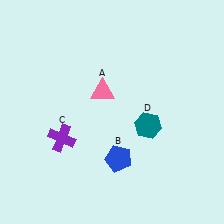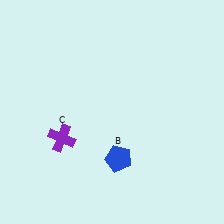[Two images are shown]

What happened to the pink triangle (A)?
The pink triangle (A) was removed in Image 2. It was in the top-left area of Image 1.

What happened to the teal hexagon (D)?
The teal hexagon (D) was removed in Image 2. It was in the bottom-right area of Image 1.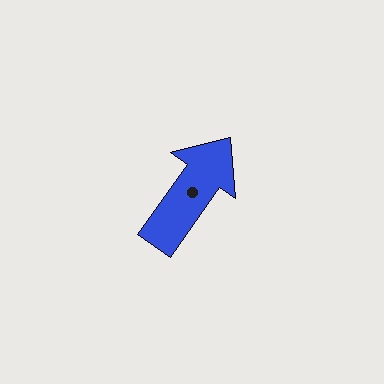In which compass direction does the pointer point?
Northeast.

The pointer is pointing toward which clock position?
Roughly 1 o'clock.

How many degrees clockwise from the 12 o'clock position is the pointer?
Approximately 35 degrees.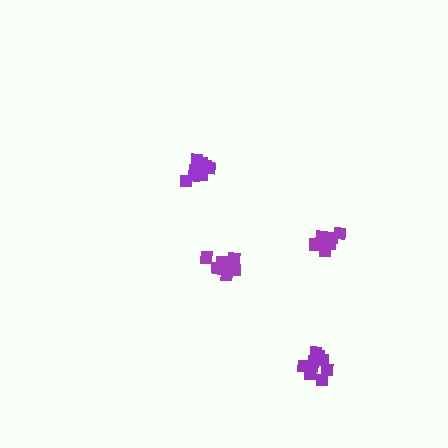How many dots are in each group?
Group 1: 7 dots, Group 2: 9 dots, Group 3: 10 dots, Group 4: 7 dots (33 total).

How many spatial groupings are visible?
There are 4 spatial groupings.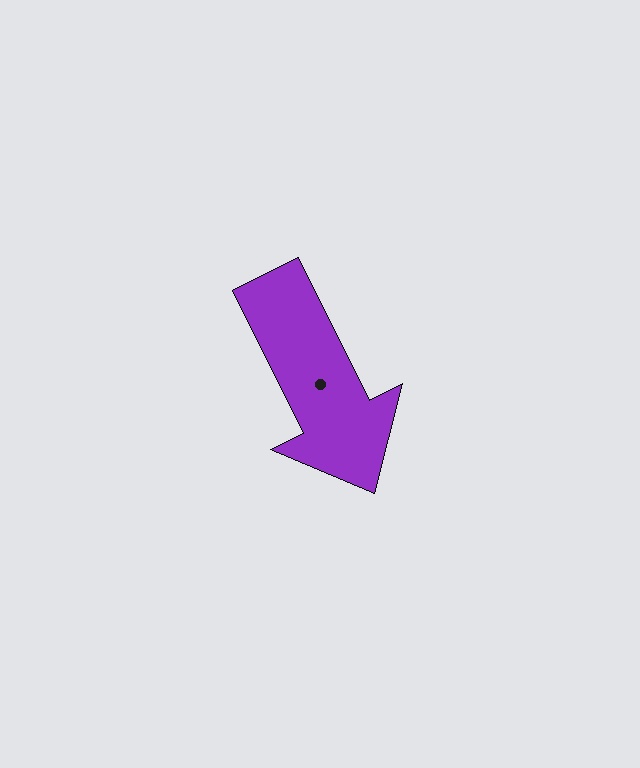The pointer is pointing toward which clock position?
Roughly 5 o'clock.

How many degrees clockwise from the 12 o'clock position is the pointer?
Approximately 153 degrees.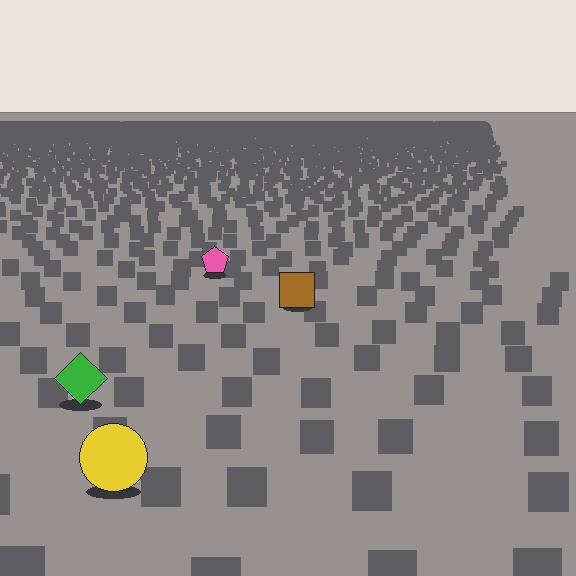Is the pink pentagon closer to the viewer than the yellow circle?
No. The yellow circle is closer — you can tell from the texture gradient: the ground texture is coarser near it.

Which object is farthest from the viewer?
The pink pentagon is farthest from the viewer. It appears smaller and the ground texture around it is denser.